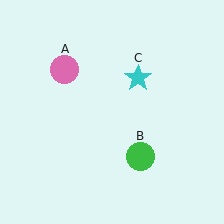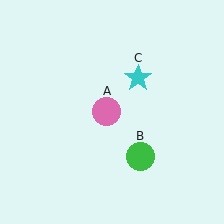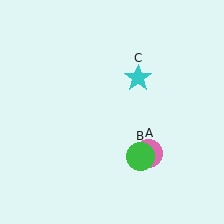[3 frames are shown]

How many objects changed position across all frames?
1 object changed position: pink circle (object A).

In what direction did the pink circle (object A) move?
The pink circle (object A) moved down and to the right.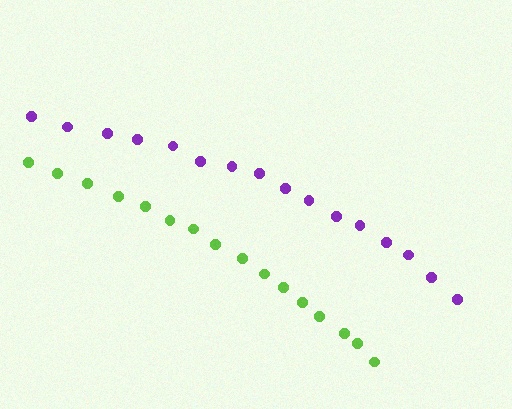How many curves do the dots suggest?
There are 2 distinct paths.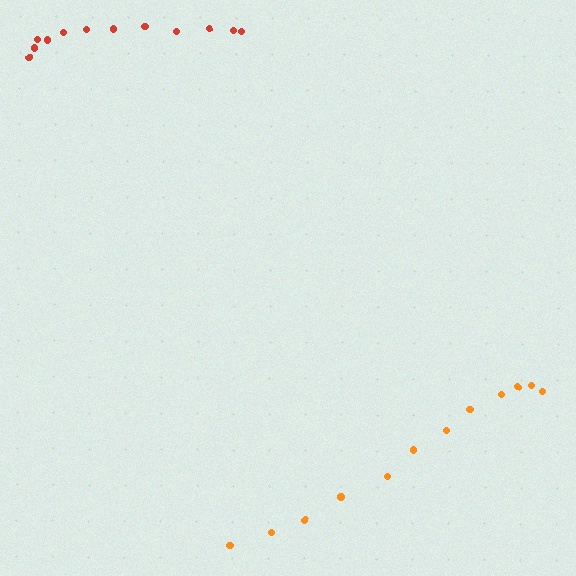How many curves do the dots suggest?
There are 2 distinct paths.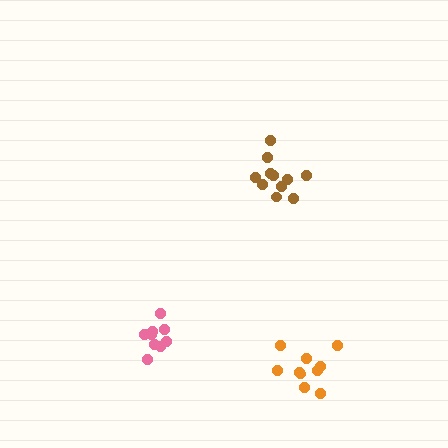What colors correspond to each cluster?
The clusters are colored: brown, pink, orange.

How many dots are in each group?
Group 1: 11 dots, Group 2: 9 dots, Group 3: 10 dots (30 total).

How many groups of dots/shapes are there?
There are 3 groups.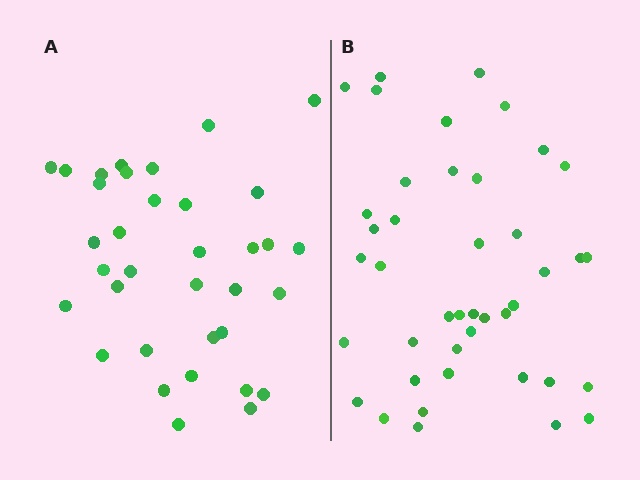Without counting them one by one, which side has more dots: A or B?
Region B (the right region) has more dots.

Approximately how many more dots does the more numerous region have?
Region B has roughly 8 or so more dots than region A.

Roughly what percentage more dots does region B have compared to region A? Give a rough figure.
About 20% more.